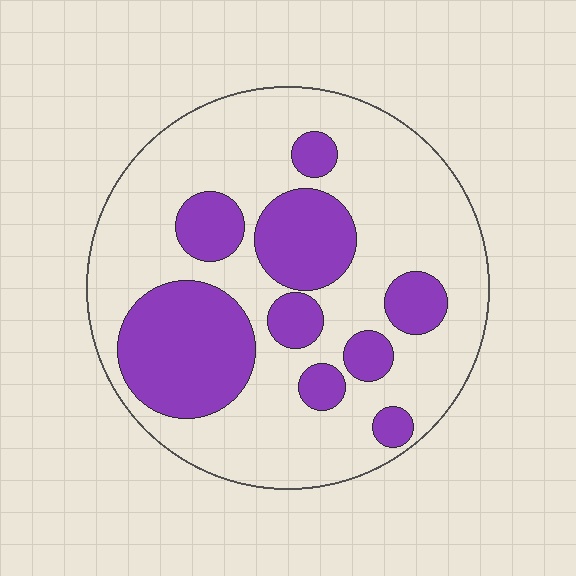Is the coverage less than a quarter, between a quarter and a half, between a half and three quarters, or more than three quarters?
Between a quarter and a half.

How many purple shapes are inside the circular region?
9.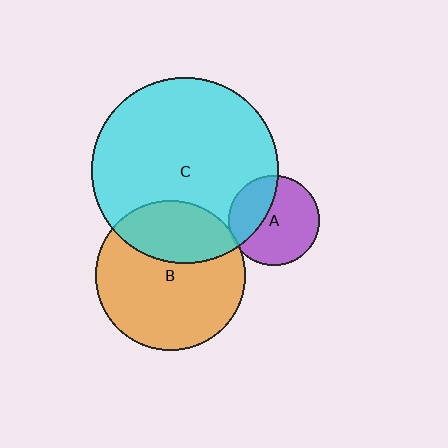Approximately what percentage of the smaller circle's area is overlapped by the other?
Approximately 35%.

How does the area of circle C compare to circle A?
Approximately 4.3 times.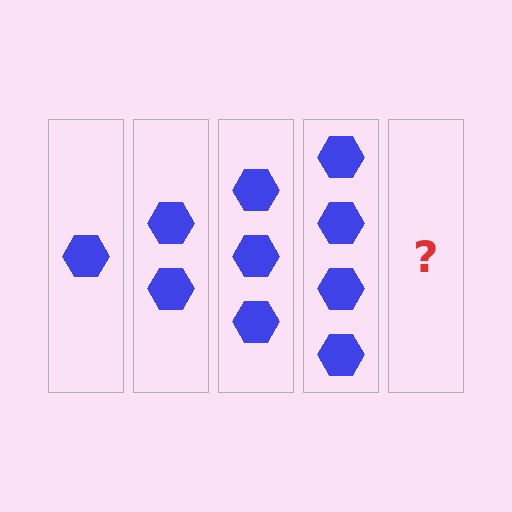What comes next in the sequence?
The next element should be 5 hexagons.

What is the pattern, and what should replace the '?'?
The pattern is that each step adds one more hexagon. The '?' should be 5 hexagons.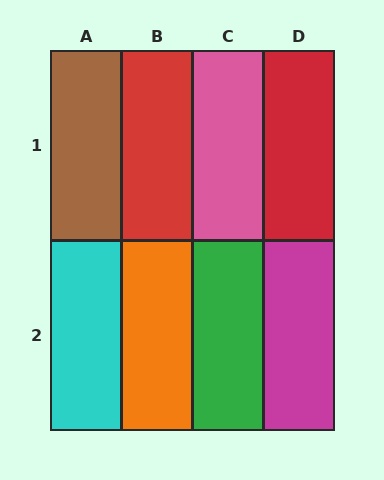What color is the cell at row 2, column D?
Magenta.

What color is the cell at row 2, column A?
Cyan.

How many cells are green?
1 cell is green.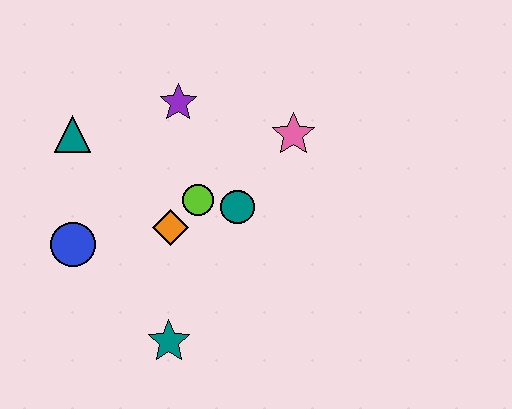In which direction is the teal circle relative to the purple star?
The teal circle is below the purple star.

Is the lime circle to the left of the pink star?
Yes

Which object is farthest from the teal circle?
The teal triangle is farthest from the teal circle.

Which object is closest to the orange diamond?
The lime circle is closest to the orange diamond.